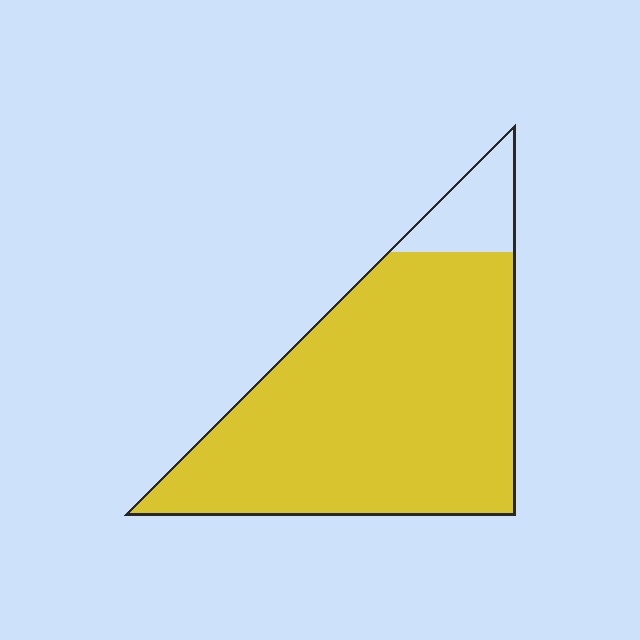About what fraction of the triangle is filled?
About nine tenths (9/10).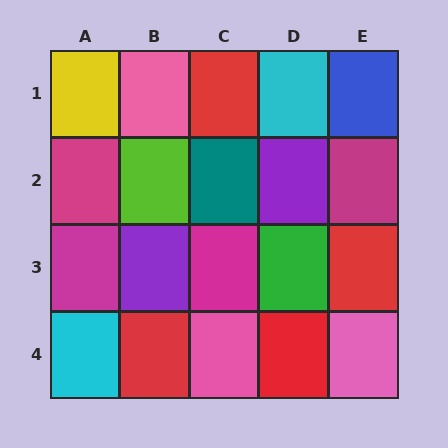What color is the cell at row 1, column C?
Red.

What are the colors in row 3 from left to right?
Magenta, purple, magenta, green, red.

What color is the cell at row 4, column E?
Pink.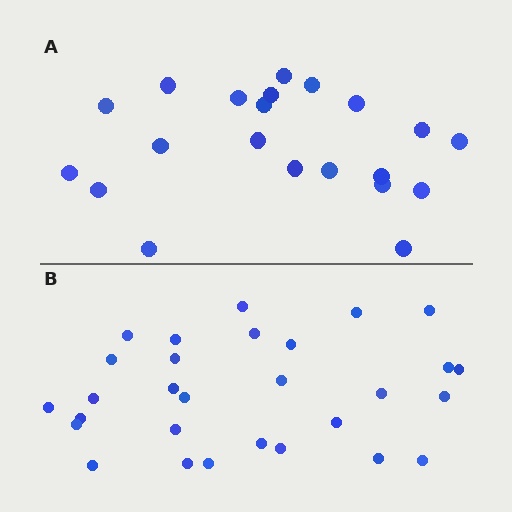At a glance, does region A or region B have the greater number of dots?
Region B (the bottom region) has more dots.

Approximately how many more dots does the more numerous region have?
Region B has roughly 8 or so more dots than region A.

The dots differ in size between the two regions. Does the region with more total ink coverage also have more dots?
No. Region A has more total ink coverage because its dots are larger, but region B actually contains more individual dots. Total area can be misleading — the number of items is what matters here.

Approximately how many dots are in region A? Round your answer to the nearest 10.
About 20 dots. (The exact count is 21, which rounds to 20.)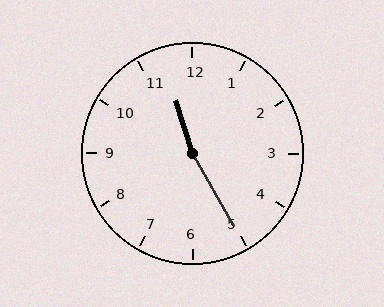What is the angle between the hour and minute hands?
Approximately 168 degrees.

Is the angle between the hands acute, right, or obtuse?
It is obtuse.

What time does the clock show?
11:25.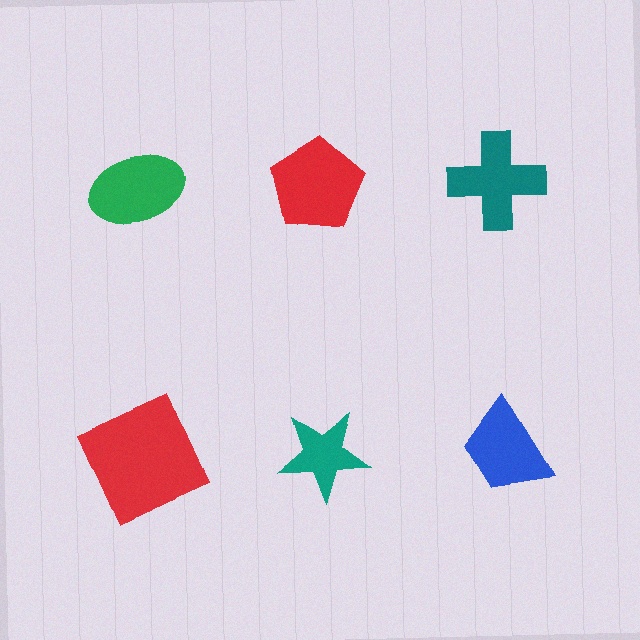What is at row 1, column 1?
A green ellipse.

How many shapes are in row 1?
3 shapes.